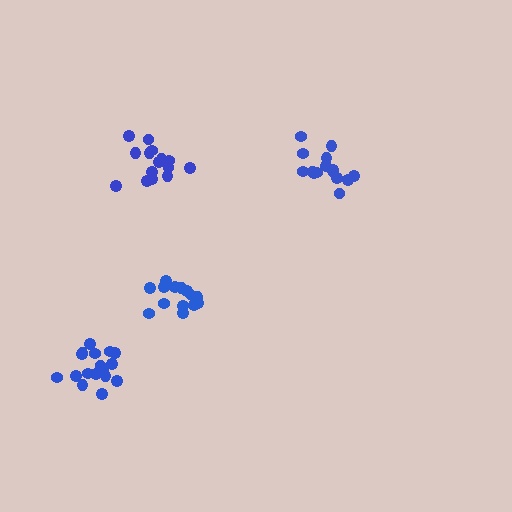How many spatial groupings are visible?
There are 4 spatial groupings.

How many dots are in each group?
Group 1: 15 dots, Group 2: 17 dots, Group 3: 15 dots, Group 4: 15 dots (62 total).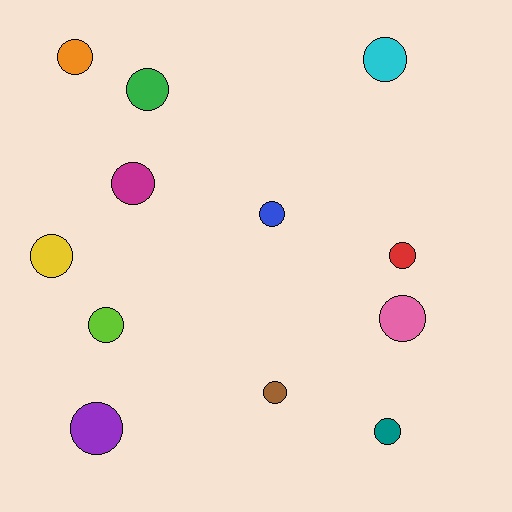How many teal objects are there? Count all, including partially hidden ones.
There is 1 teal object.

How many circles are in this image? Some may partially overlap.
There are 12 circles.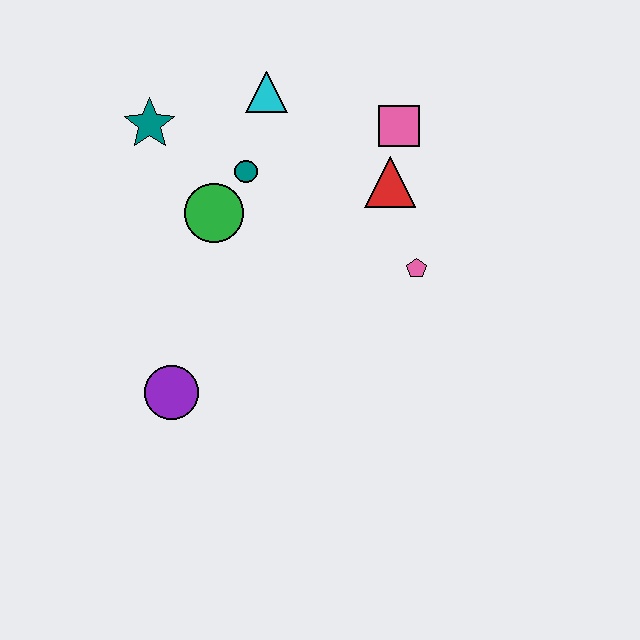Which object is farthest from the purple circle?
The pink square is farthest from the purple circle.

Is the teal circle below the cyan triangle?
Yes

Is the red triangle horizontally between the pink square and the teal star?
Yes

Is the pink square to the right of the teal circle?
Yes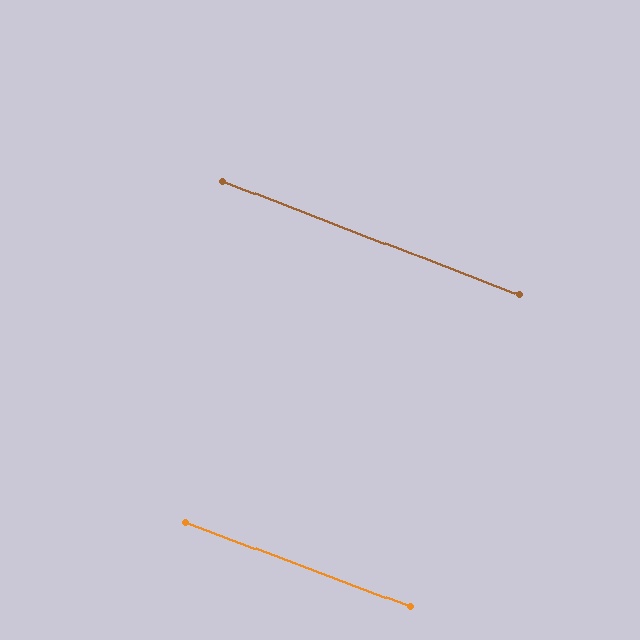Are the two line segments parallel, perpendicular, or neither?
Parallel — their directions differ by only 0.4°.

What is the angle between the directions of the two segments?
Approximately 0 degrees.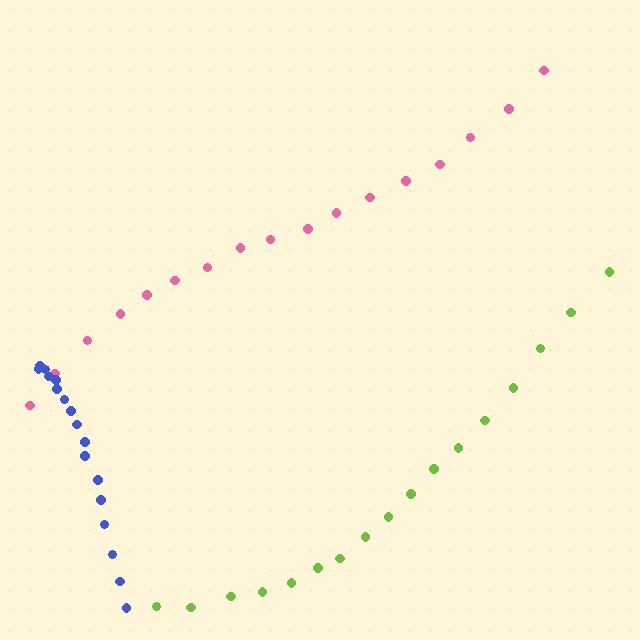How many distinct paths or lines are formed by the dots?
There are 3 distinct paths.